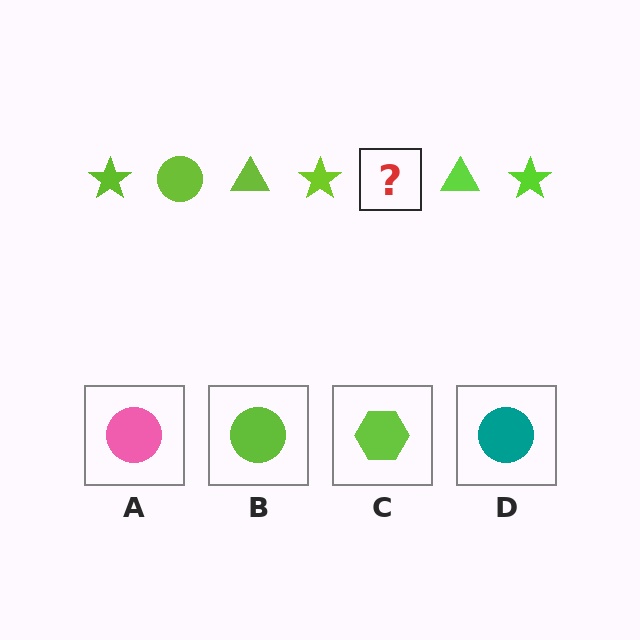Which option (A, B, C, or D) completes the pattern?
B.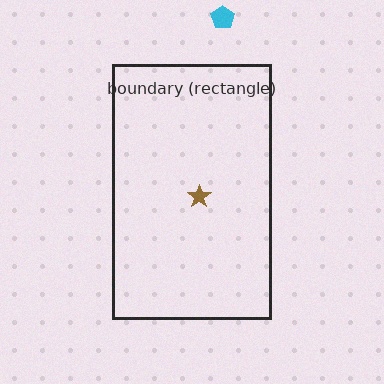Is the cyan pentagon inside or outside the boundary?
Outside.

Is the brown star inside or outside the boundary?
Inside.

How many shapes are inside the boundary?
1 inside, 1 outside.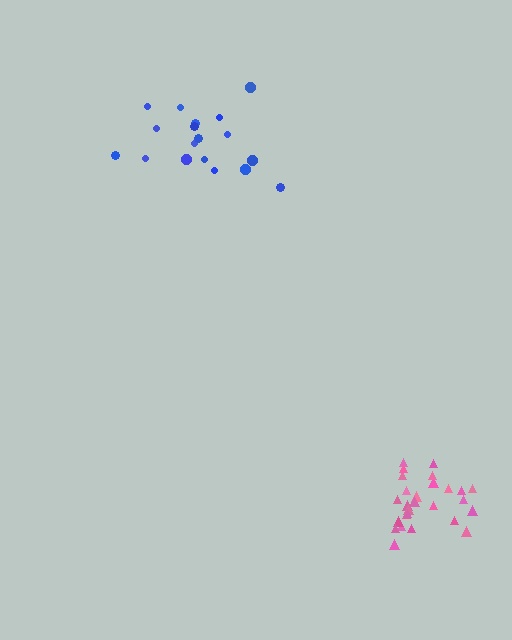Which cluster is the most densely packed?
Pink.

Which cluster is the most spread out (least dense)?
Blue.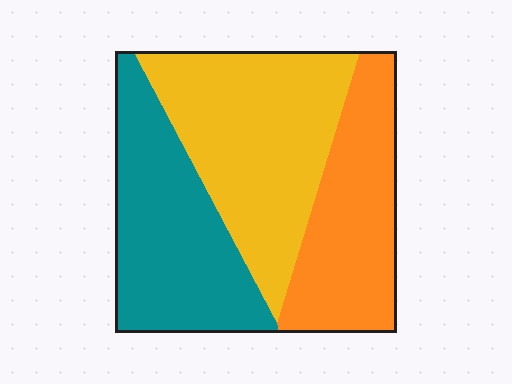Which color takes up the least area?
Orange, at roughly 30%.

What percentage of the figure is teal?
Teal takes up between a sixth and a third of the figure.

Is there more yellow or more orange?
Yellow.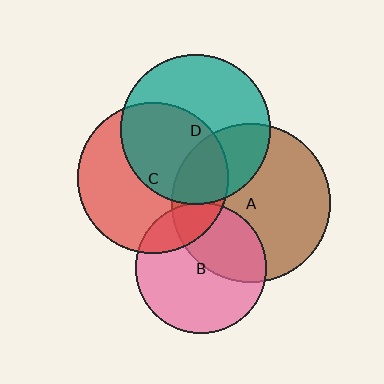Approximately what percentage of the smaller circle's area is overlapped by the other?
Approximately 30%.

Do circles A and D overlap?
Yes.